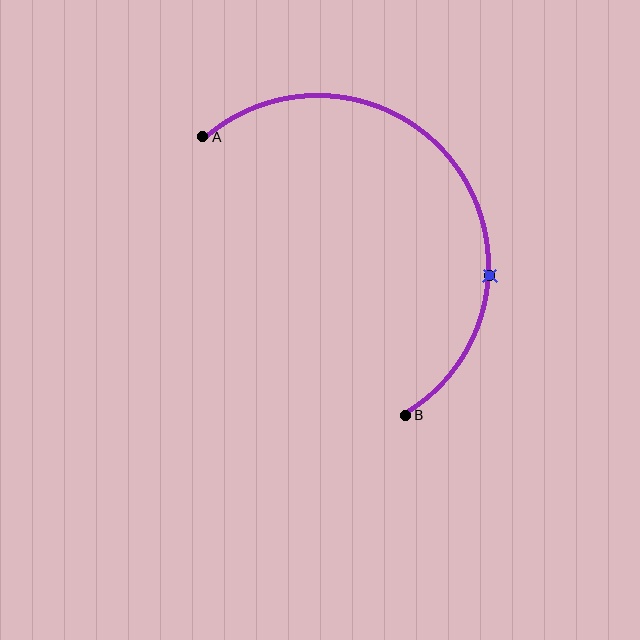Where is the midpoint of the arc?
The arc midpoint is the point on the curve farthest from the straight line joining A and B. It sits above and to the right of that line.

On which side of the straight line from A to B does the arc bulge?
The arc bulges above and to the right of the straight line connecting A and B.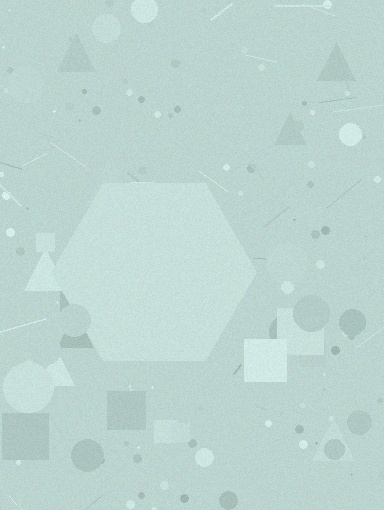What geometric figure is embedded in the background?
A hexagon is embedded in the background.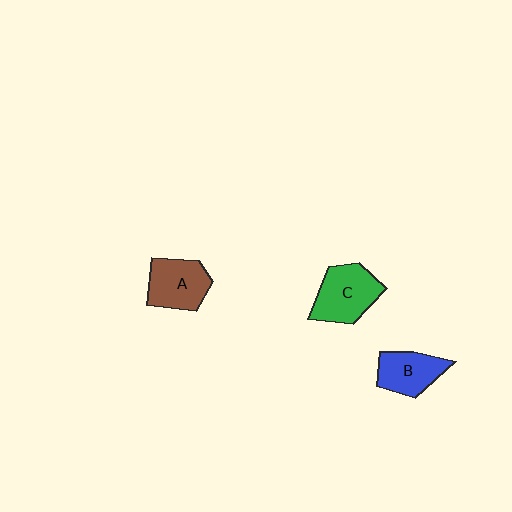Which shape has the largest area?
Shape C (green).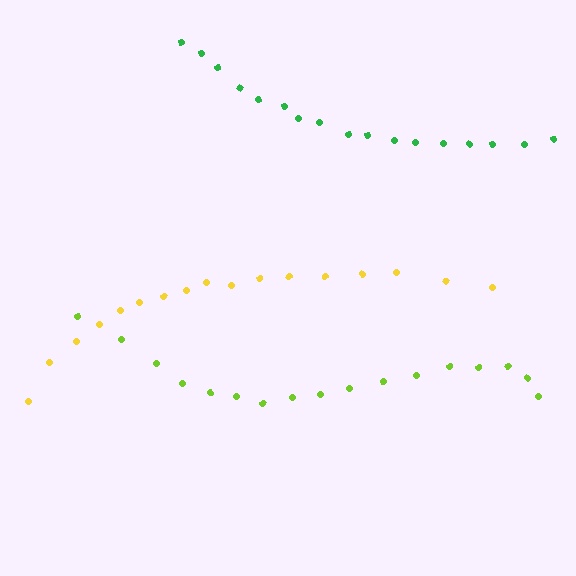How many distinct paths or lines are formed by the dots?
There are 3 distinct paths.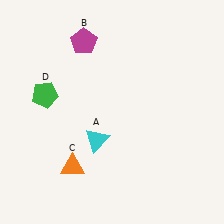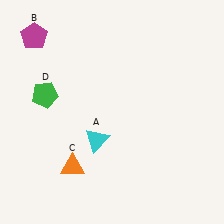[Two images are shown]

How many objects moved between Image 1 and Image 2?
1 object moved between the two images.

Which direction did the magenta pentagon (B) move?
The magenta pentagon (B) moved left.